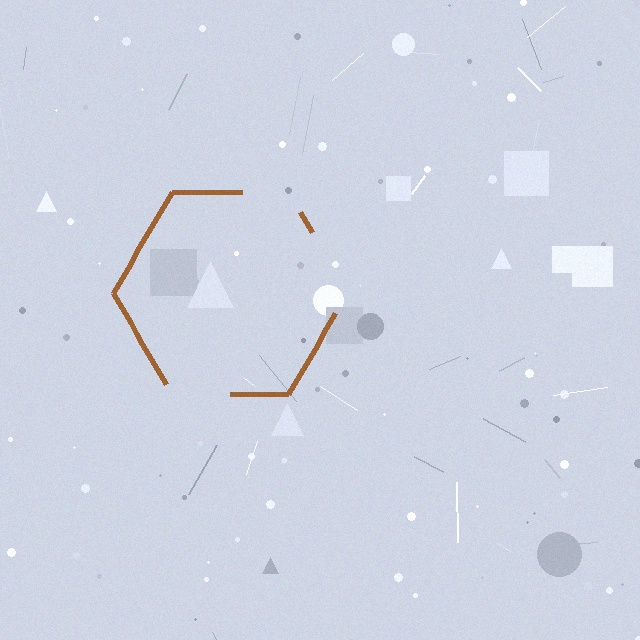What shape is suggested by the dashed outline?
The dashed outline suggests a hexagon.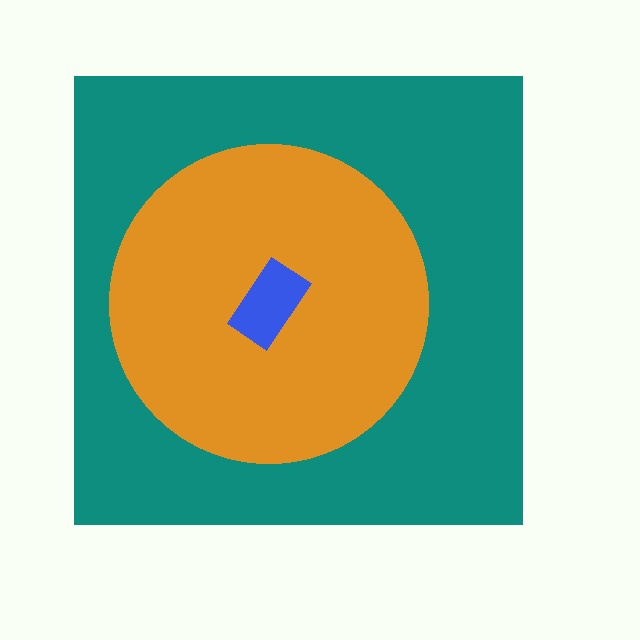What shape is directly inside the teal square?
The orange circle.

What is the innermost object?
The blue rectangle.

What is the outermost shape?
The teal square.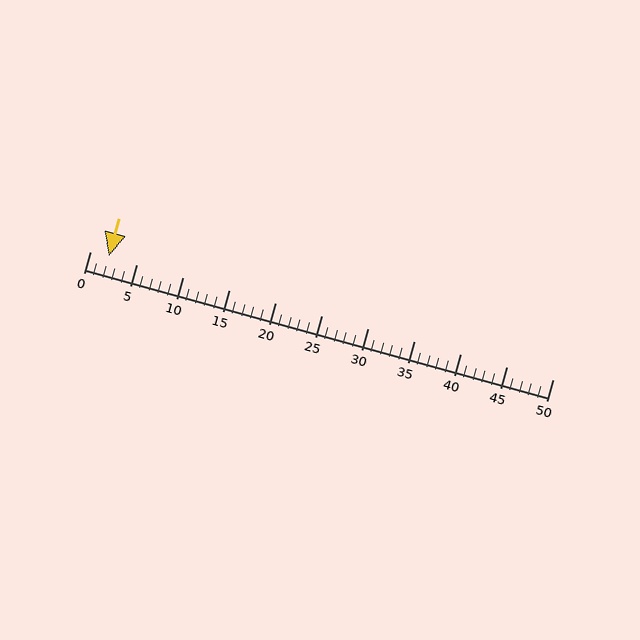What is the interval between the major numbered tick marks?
The major tick marks are spaced 5 units apart.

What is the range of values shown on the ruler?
The ruler shows values from 0 to 50.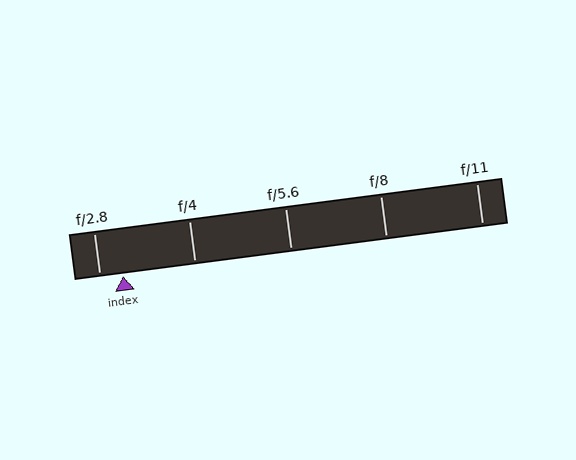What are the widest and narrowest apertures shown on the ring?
The widest aperture shown is f/2.8 and the narrowest is f/11.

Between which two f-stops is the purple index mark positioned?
The index mark is between f/2.8 and f/4.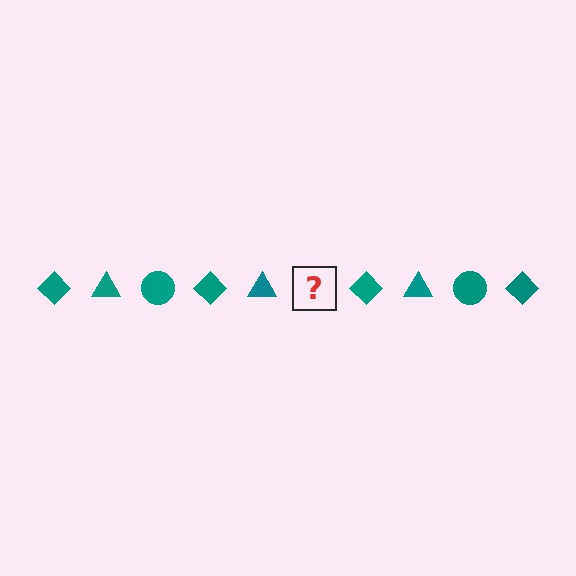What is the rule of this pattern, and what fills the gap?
The rule is that the pattern cycles through diamond, triangle, circle shapes in teal. The gap should be filled with a teal circle.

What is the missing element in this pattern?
The missing element is a teal circle.